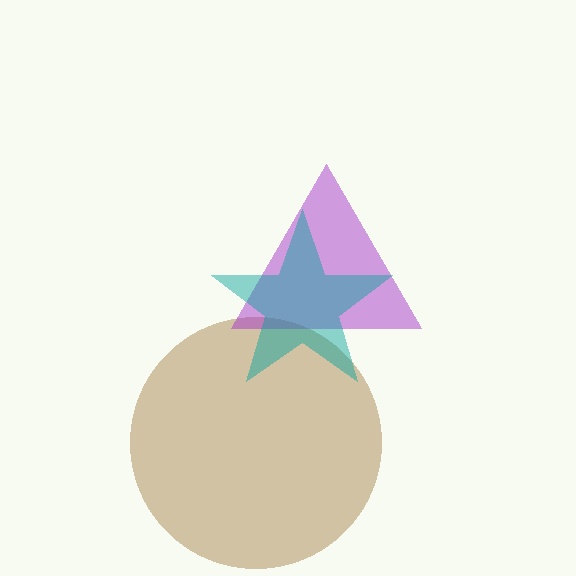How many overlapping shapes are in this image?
There are 3 overlapping shapes in the image.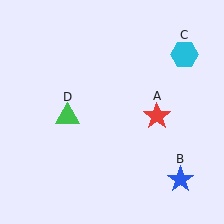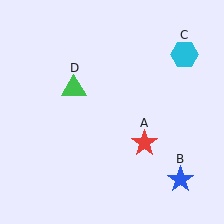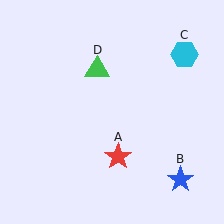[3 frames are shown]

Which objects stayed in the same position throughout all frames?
Blue star (object B) and cyan hexagon (object C) remained stationary.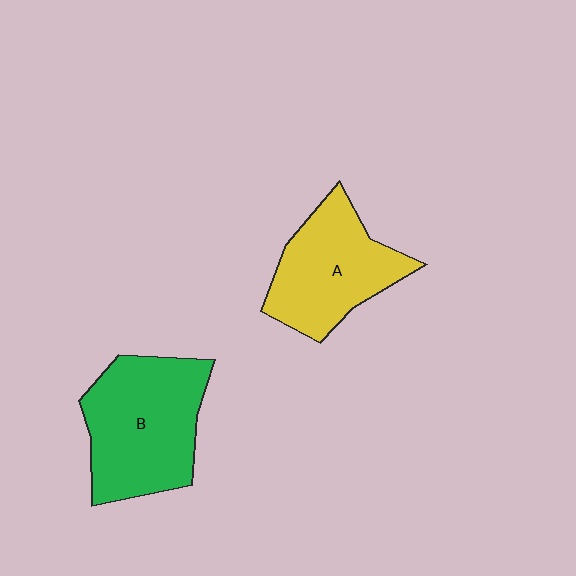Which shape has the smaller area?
Shape A (yellow).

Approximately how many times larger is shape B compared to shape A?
Approximately 1.2 times.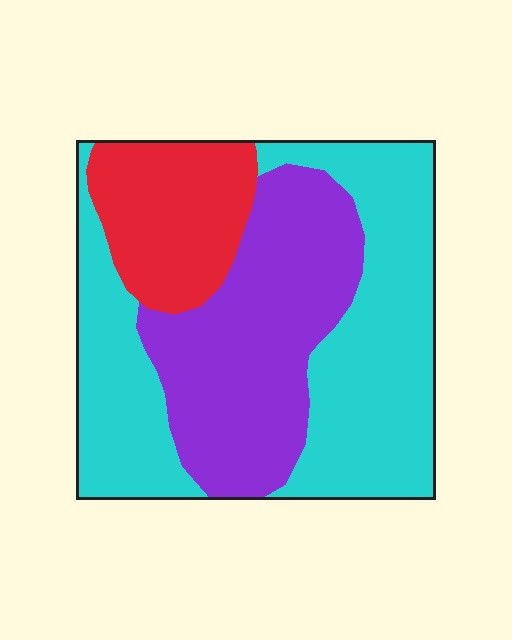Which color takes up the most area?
Cyan, at roughly 50%.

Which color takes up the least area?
Red, at roughly 20%.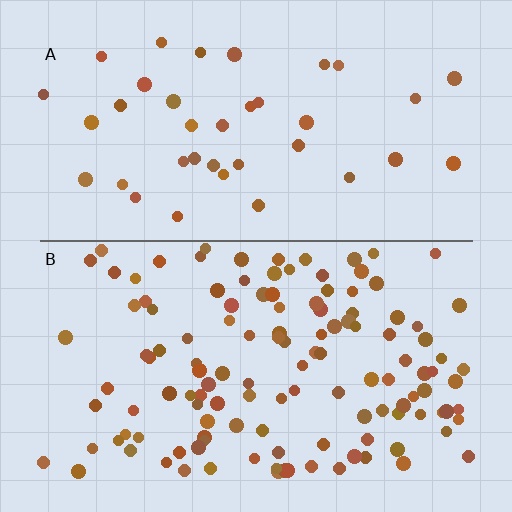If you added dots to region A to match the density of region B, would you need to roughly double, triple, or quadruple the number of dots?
Approximately triple.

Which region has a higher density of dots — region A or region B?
B (the bottom).